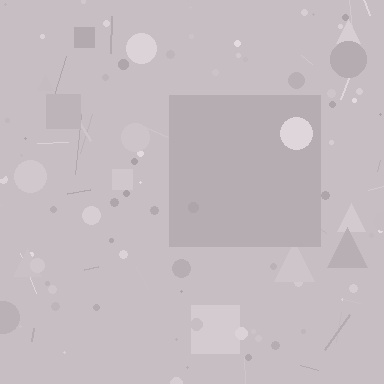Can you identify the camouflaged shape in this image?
The camouflaged shape is a square.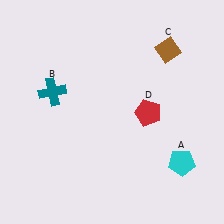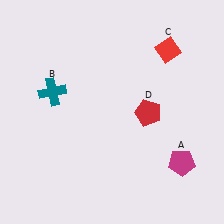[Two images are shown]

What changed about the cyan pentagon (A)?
In Image 1, A is cyan. In Image 2, it changed to magenta.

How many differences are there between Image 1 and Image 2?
There are 2 differences between the two images.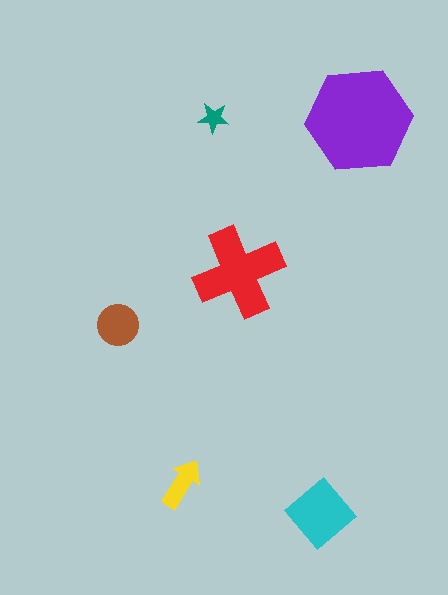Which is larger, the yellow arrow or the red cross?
The red cross.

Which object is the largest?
The purple hexagon.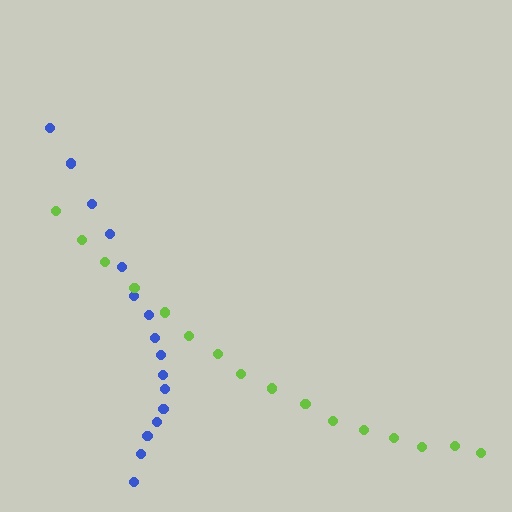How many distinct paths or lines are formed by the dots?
There are 2 distinct paths.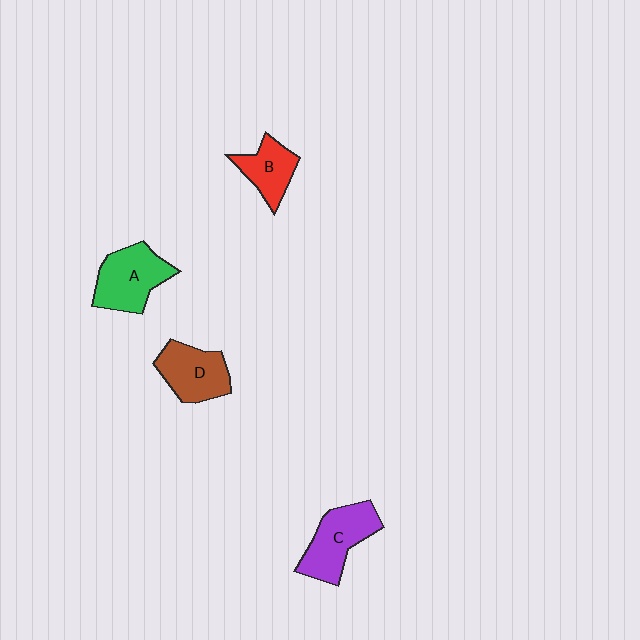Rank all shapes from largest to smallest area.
From largest to smallest: A (green), C (purple), D (brown), B (red).